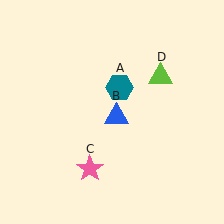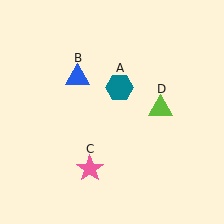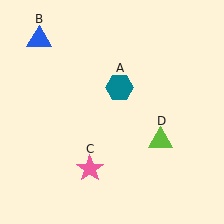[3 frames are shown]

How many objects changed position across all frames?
2 objects changed position: blue triangle (object B), lime triangle (object D).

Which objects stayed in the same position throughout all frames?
Teal hexagon (object A) and pink star (object C) remained stationary.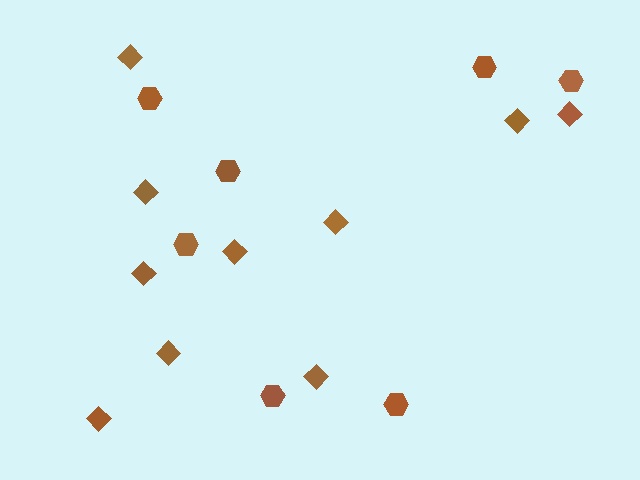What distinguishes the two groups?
There are 2 groups: one group of diamonds (10) and one group of hexagons (7).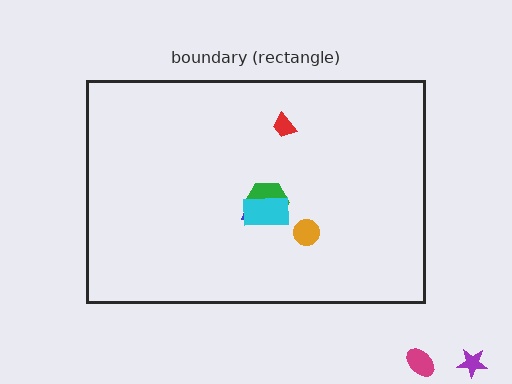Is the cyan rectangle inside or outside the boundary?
Inside.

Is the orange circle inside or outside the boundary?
Inside.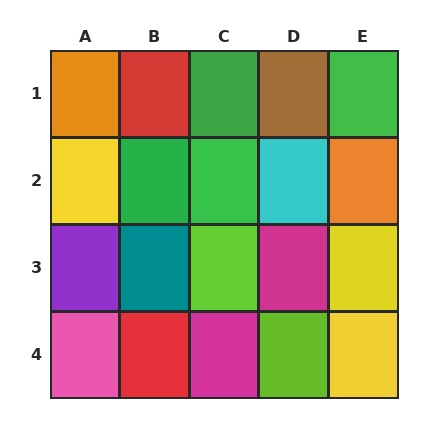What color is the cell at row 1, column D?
Brown.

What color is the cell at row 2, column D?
Cyan.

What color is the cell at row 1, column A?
Orange.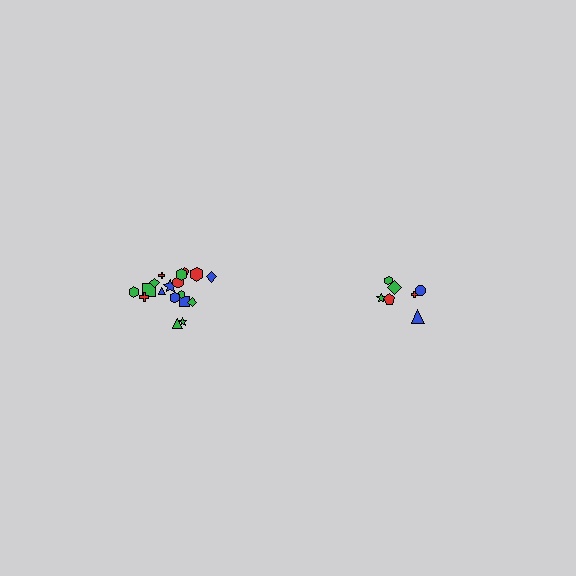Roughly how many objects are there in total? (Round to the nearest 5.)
Roughly 25 objects in total.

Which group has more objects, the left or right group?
The left group.